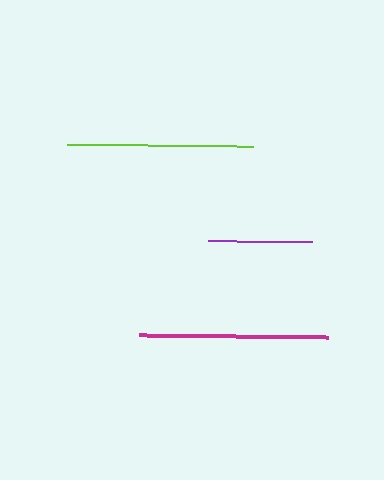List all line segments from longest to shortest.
From longest to shortest: magenta, lime, purple.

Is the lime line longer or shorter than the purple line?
The lime line is longer than the purple line.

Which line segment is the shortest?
The purple line is the shortest at approximately 104 pixels.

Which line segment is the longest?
The magenta line is the longest at approximately 188 pixels.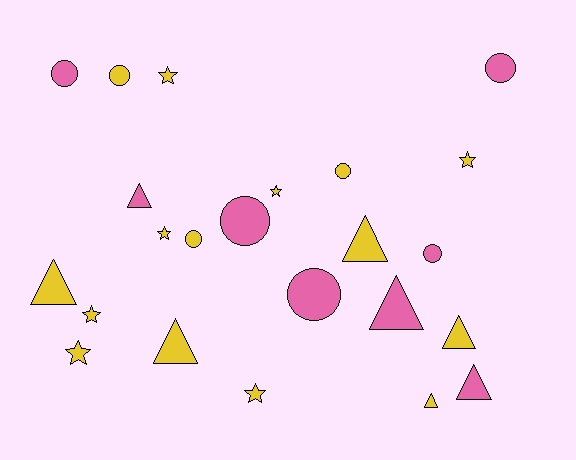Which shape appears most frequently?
Triangle, with 8 objects.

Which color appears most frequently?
Yellow, with 15 objects.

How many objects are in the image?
There are 23 objects.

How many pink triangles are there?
There are 3 pink triangles.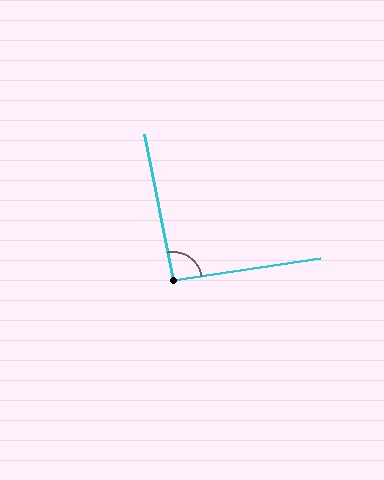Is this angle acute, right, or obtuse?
It is approximately a right angle.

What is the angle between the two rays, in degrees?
Approximately 93 degrees.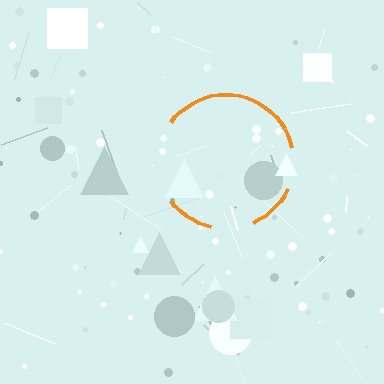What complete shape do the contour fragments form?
The contour fragments form a circle.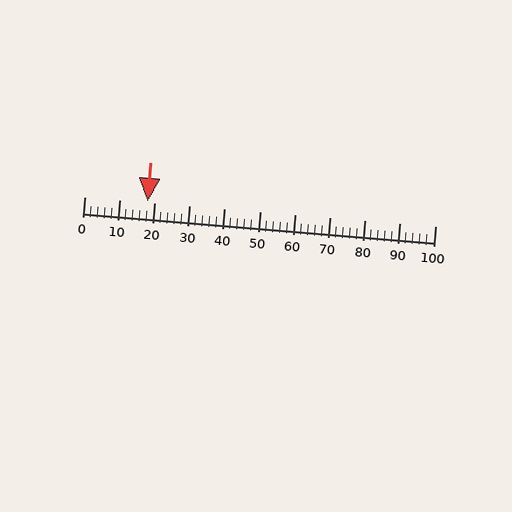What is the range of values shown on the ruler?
The ruler shows values from 0 to 100.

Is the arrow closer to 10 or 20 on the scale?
The arrow is closer to 20.